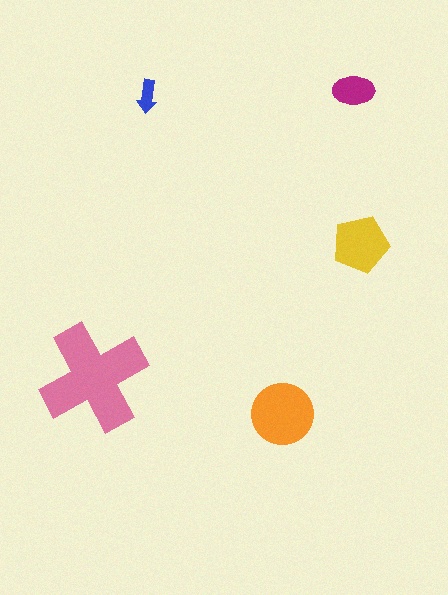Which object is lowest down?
The orange circle is bottommost.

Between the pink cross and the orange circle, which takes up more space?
The pink cross.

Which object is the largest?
The pink cross.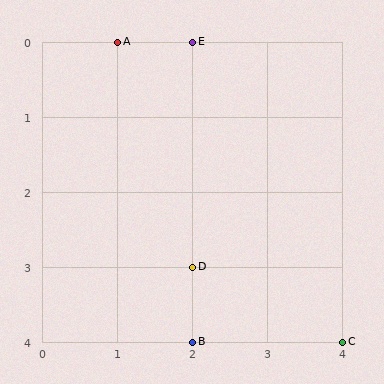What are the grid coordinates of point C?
Point C is at grid coordinates (4, 4).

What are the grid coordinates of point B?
Point B is at grid coordinates (2, 4).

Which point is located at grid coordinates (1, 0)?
Point A is at (1, 0).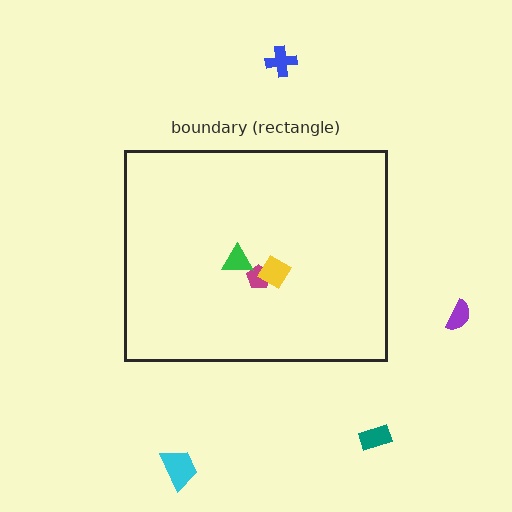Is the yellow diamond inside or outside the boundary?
Inside.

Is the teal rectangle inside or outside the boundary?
Outside.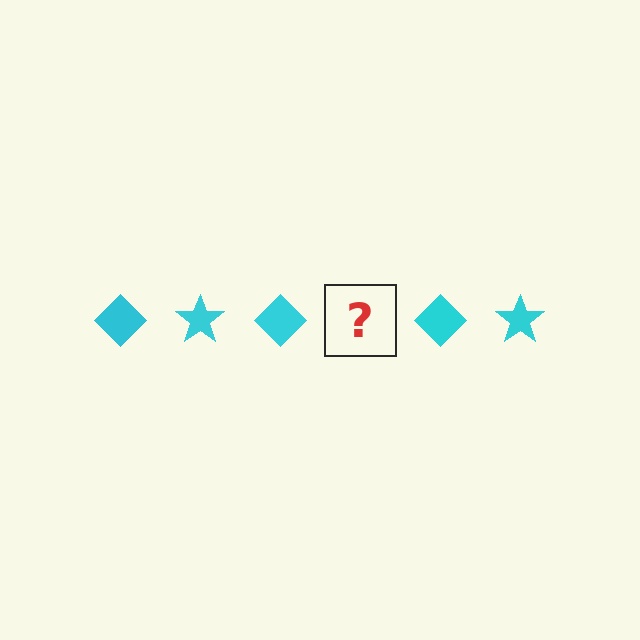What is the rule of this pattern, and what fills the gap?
The rule is that the pattern cycles through diamond, star shapes in cyan. The gap should be filled with a cyan star.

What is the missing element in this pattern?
The missing element is a cyan star.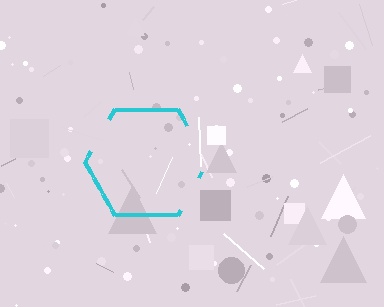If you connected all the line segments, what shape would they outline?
They would outline a hexagon.